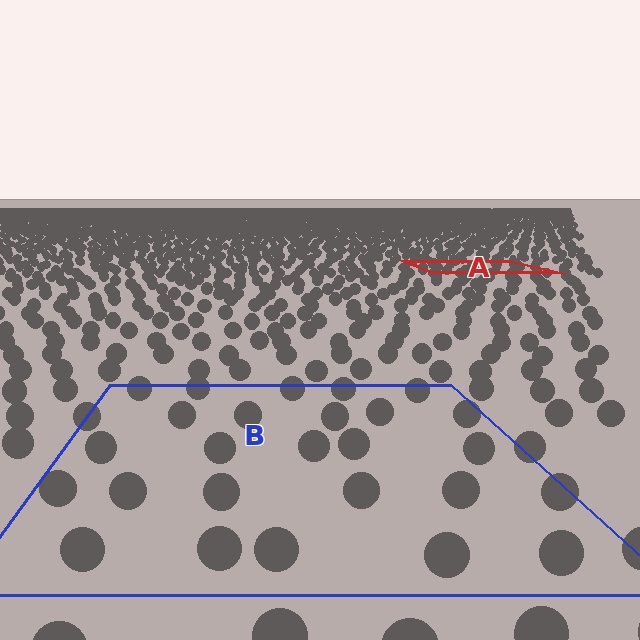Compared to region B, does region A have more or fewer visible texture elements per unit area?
Region A has more texture elements per unit area — they are packed more densely because it is farther away.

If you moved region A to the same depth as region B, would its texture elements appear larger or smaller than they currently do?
They would appear larger. At a closer depth, the same texture elements are projected at a bigger on-screen size.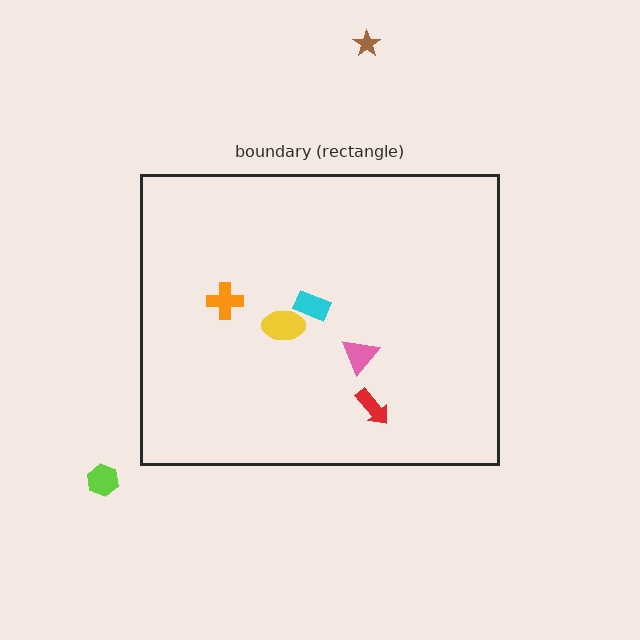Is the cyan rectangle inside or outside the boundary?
Inside.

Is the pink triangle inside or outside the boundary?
Inside.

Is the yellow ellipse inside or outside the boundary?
Inside.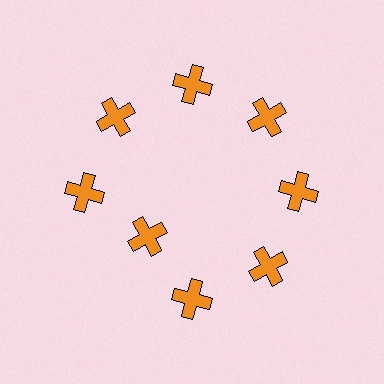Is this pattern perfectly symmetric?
No. The 8 orange crosses are arranged in a ring, but one element near the 8 o'clock position is pulled inward toward the center, breaking the 8-fold rotational symmetry.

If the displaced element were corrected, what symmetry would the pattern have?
It would have 8-fold rotational symmetry — the pattern would map onto itself every 45 degrees.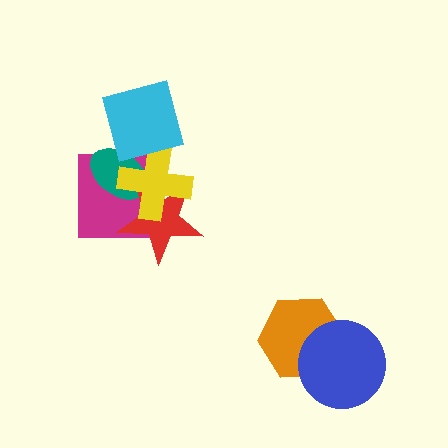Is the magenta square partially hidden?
Yes, it is partially covered by another shape.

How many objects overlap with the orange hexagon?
1 object overlaps with the orange hexagon.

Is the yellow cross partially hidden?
Yes, it is partially covered by another shape.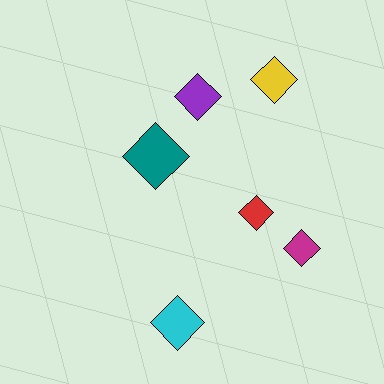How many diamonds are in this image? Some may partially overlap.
There are 6 diamonds.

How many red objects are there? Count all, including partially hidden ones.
There is 1 red object.